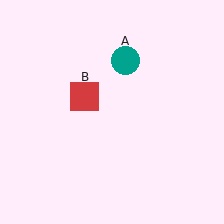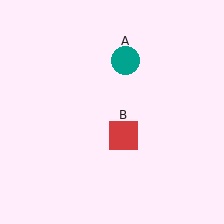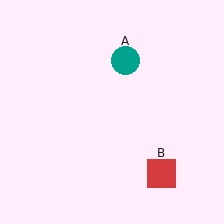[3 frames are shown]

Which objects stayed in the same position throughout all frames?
Teal circle (object A) remained stationary.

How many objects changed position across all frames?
1 object changed position: red square (object B).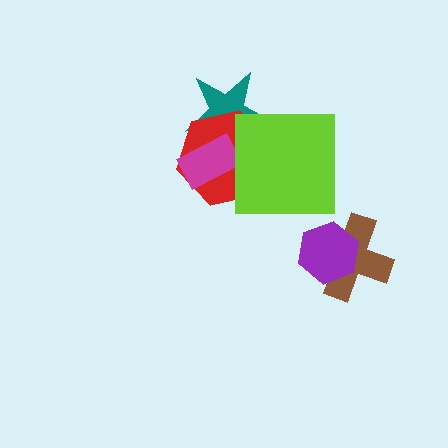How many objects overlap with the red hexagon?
3 objects overlap with the red hexagon.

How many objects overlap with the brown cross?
1 object overlaps with the brown cross.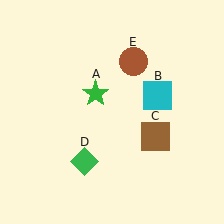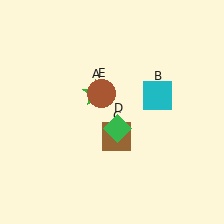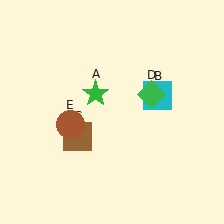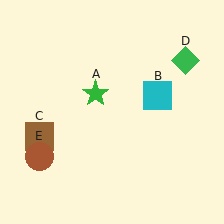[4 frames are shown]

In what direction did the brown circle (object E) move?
The brown circle (object E) moved down and to the left.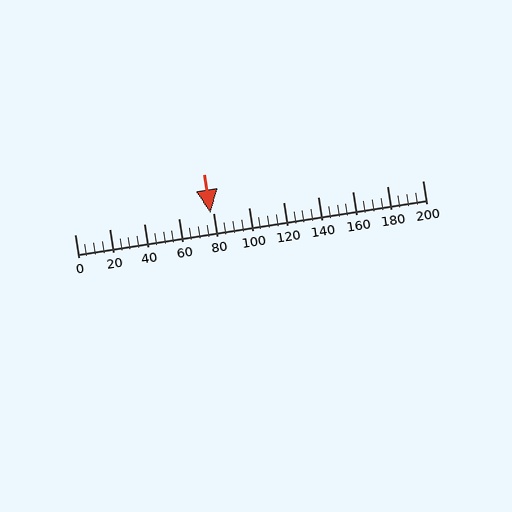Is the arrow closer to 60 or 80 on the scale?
The arrow is closer to 80.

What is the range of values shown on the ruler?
The ruler shows values from 0 to 200.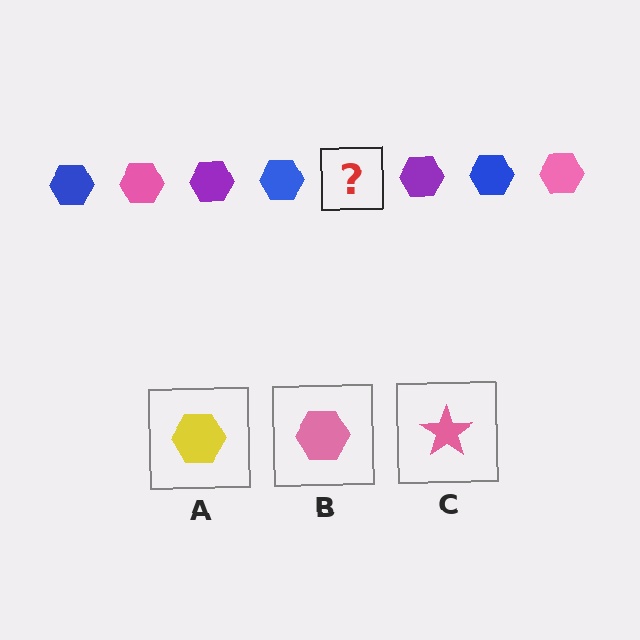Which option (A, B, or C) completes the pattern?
B.